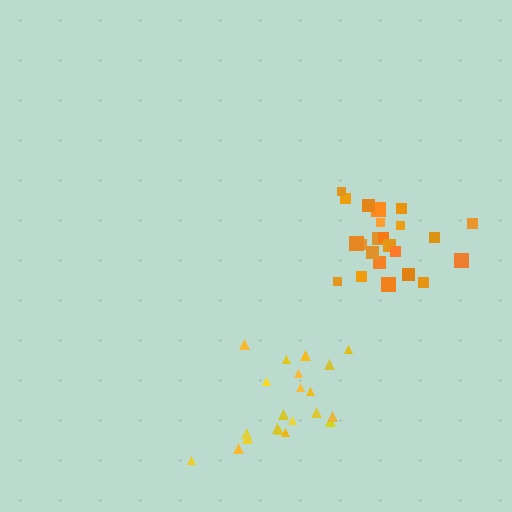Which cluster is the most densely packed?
Orange.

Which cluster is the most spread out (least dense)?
Yellow.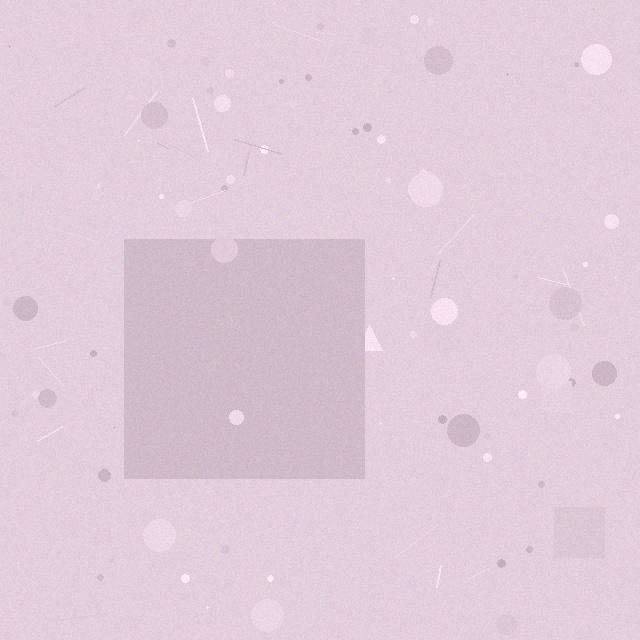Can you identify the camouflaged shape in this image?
The camouflaged shape is a square.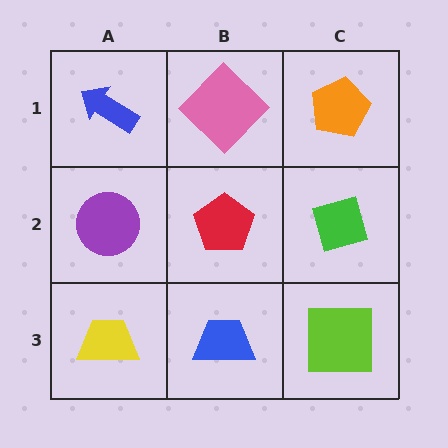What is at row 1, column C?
An orange pentagon.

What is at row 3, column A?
A yellow trapezoid.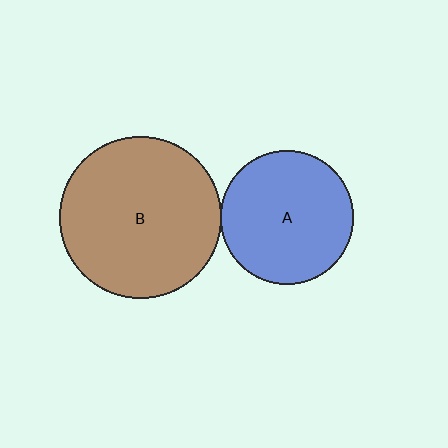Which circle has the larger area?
Circle B (brown).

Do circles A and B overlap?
Yes.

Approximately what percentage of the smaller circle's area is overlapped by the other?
Approximately 5%.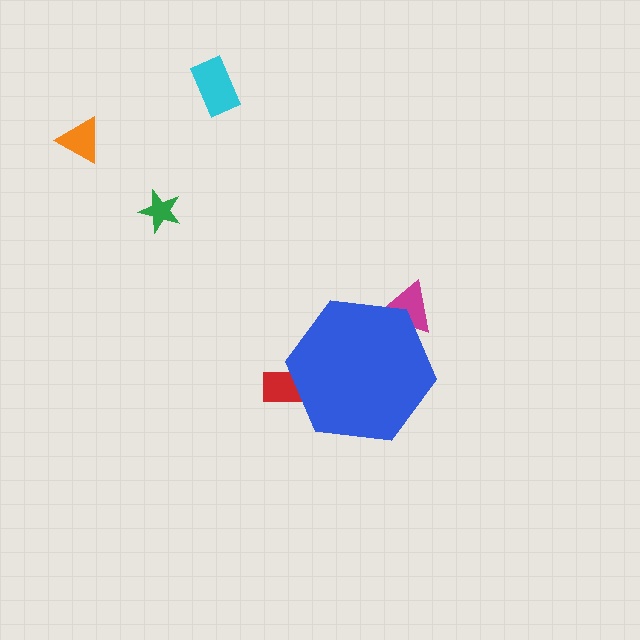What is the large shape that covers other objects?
A blue hexagon.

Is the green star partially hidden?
No, the green star is fully visible.